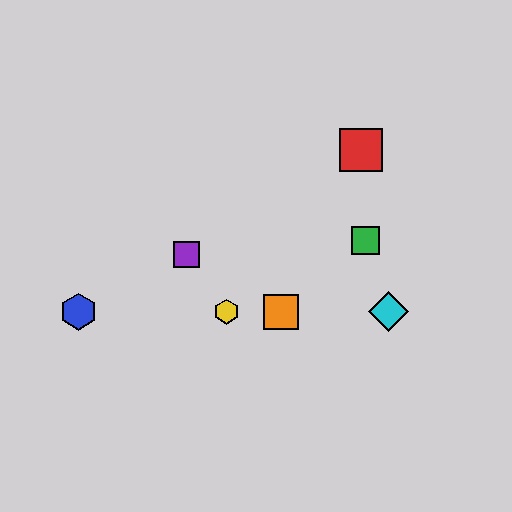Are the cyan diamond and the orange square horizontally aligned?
Yes, both are at y≈312.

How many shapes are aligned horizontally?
4 shapes (the blue hexagon, the yellow hexagon, the orange square, the cyan diamond) are aligned horizontally.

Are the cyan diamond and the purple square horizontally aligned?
No, the cyan diamond is at y≈312 and the purple square is at y≈254.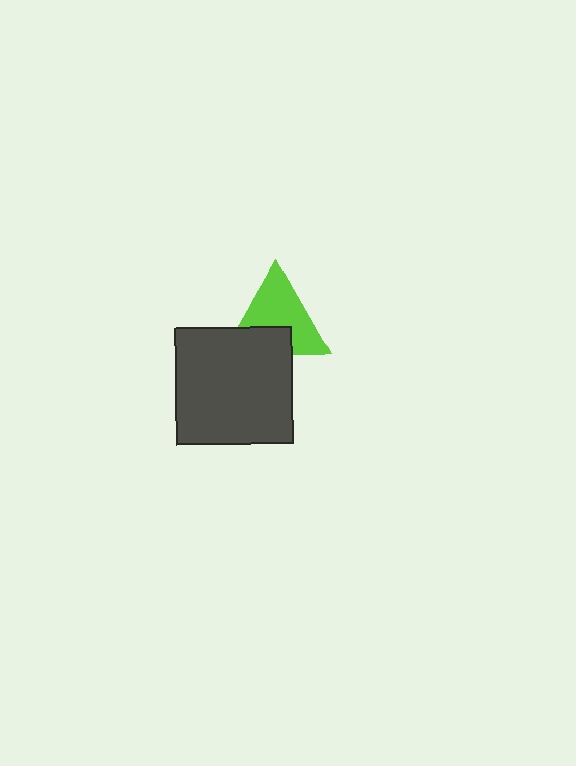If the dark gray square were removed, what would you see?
You would see the complete lime triangle.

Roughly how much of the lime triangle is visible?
About half of it is visible (roughly 65%).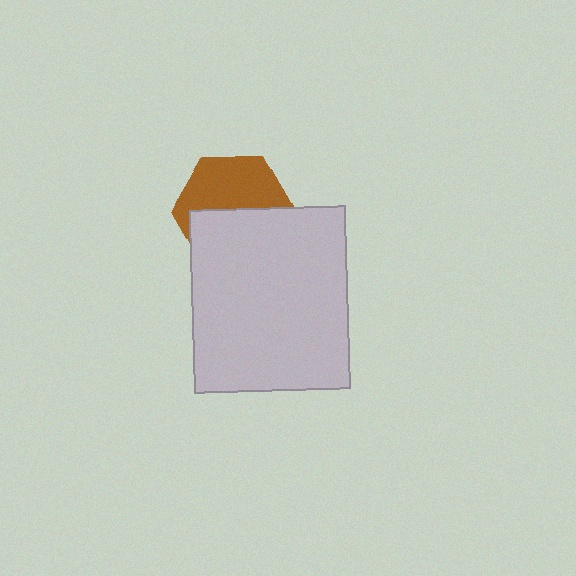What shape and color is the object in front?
The object in front is a light gray rectangle.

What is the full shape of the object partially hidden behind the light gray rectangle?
The partially hidden object is a brown hexagon.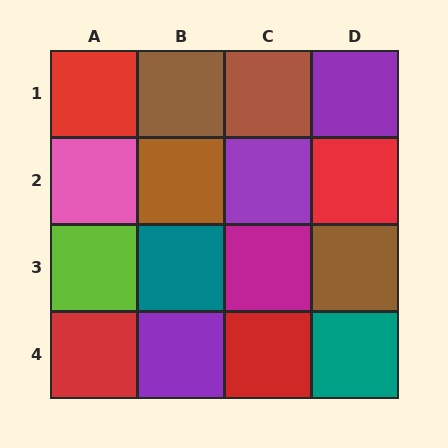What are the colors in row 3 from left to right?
Lime, teal, magenta, brown.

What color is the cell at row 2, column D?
Red.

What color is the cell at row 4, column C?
Red.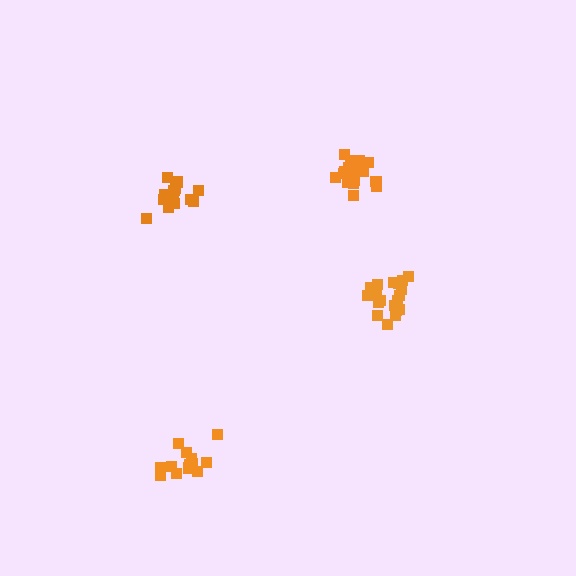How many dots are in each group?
Group 1: 21 dots, Group 2: 17 dots, Group 3: 17 dots, Group 4: 20 dots (75 total).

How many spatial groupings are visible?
There are 4 spatial groupings.